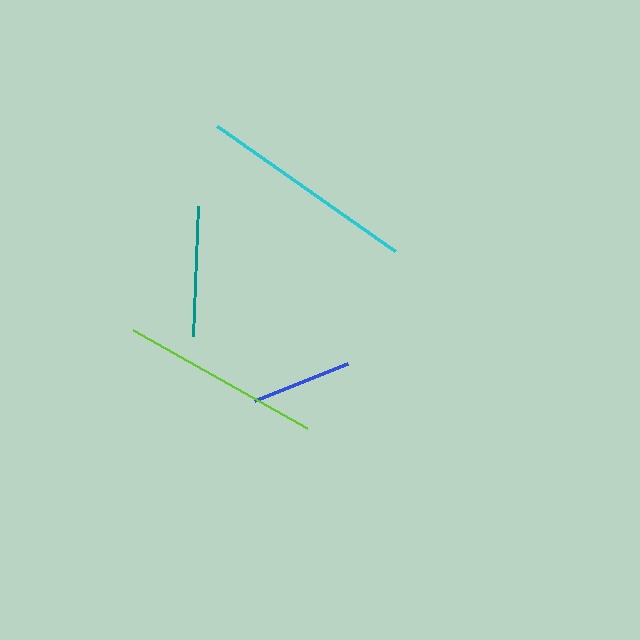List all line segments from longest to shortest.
From longest to shortest: cyan, lime, teal, blue.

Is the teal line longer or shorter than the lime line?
The lime line is longer than the teal line.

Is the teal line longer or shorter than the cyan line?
The cyan line is longer than the teal line.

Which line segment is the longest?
The cyan line is the longest at approximately 217 pixels.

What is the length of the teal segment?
The teal segment is approximately 130 pixels long.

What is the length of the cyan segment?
The cyan segment is approximately 217 pixels long.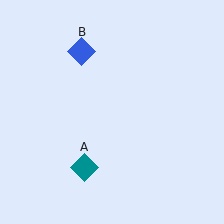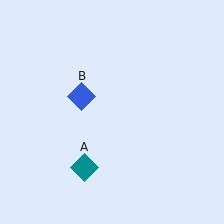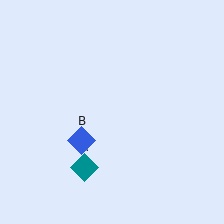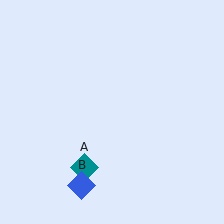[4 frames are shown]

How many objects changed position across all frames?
1 object changed position: blue diamond (object B).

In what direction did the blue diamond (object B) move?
The blue diamond (object B) moved down.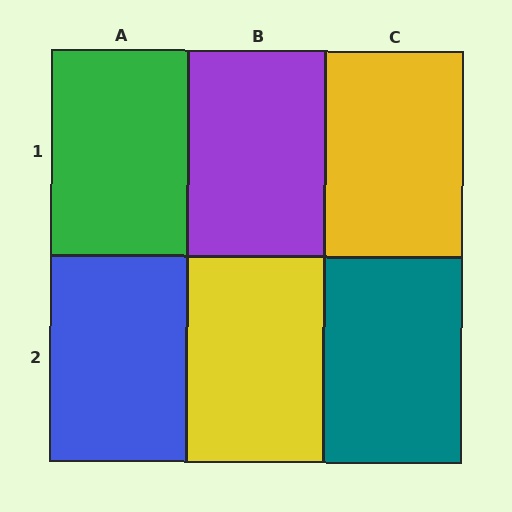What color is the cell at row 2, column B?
Yellow.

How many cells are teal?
1 cell is teal.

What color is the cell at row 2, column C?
Teal.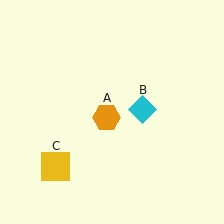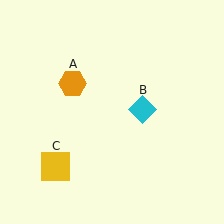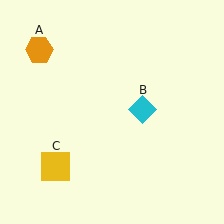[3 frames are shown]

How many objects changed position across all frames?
1 object changed position: orange hexagon (object A).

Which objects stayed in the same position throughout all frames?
Cyan diamond (object B) and yellow square (object C) remained stationary.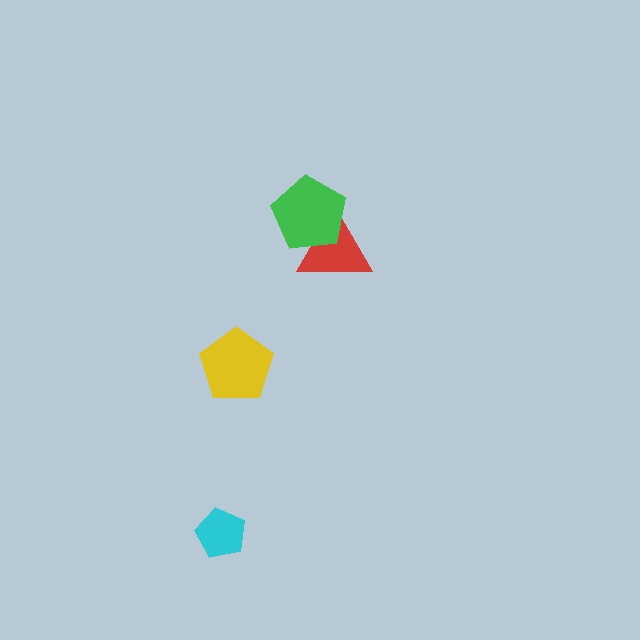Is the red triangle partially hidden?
Yes, it is partially covered by another shape.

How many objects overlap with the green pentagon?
1 object overlaps with the green pentagon.